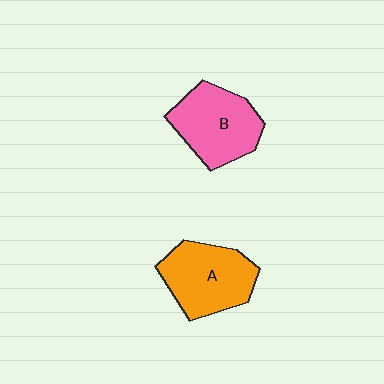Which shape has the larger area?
Shape A (orange).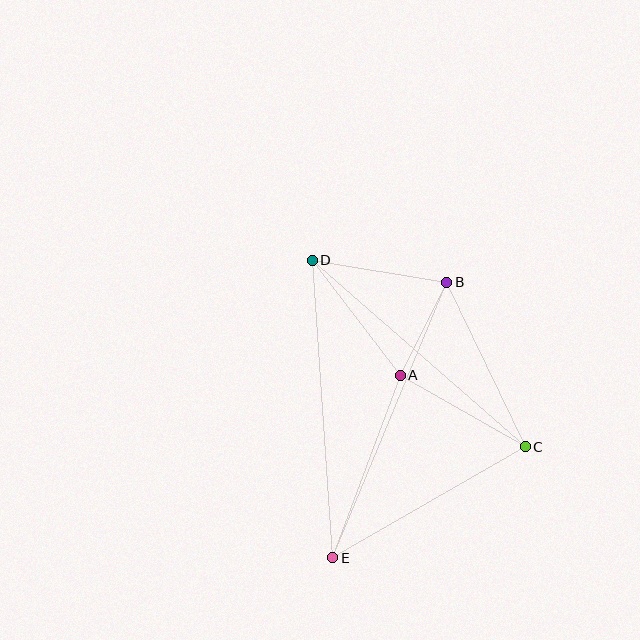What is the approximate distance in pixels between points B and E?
The distance between B and E is approximately 298 pixels.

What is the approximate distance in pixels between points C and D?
The distance between C and D is approximately 283 pixels.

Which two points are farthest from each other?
Points D and E are farthest from each other.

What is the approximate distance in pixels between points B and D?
The distance between B and D is approximately 136 pixels.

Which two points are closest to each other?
Points A and B are closest to each other.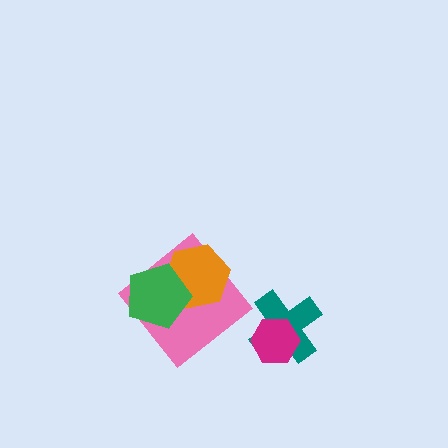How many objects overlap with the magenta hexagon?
1 object overlaps with the magenta hexagon.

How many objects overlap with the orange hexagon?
2 objects overlap with the orange hexagon.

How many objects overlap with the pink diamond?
2 objects overlap with the pink diamond.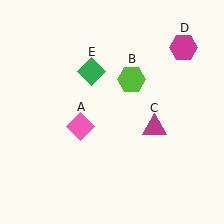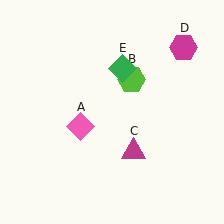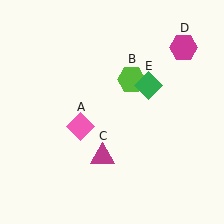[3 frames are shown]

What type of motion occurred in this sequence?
The magenta triangle (object C), green diamond (object E) rotated clockwise around the center of the scene.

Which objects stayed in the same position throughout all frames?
Pink diamond (object A) and lime hexagon (object B) and magenta hexagon (object D) remained stationary.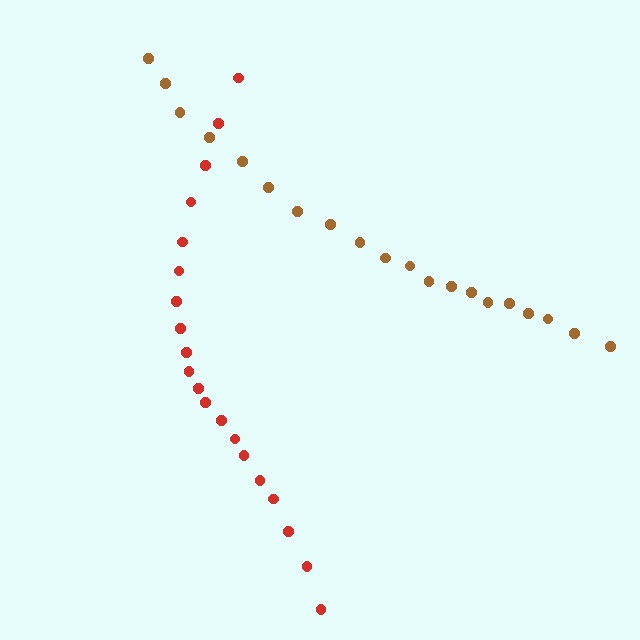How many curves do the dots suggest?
There are 2 distinct paths.